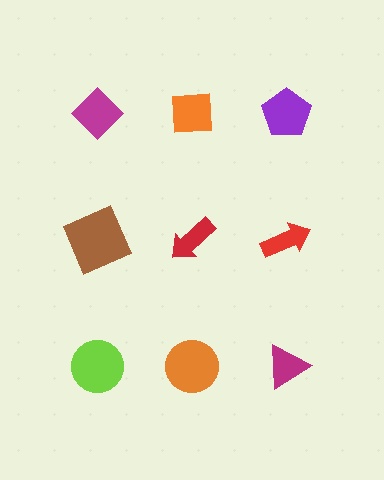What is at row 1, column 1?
A magenta diamond.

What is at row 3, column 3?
A magenta triangle.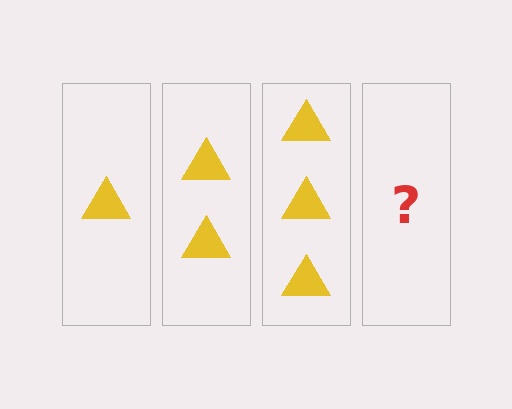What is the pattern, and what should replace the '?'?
The pattern is that each step adds one more triangle. The '?' should be 4 triangles.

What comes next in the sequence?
The next element should be 4 triangles.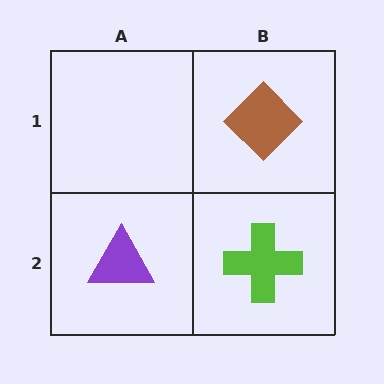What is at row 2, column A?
A purple triangle.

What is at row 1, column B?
A brown diamond.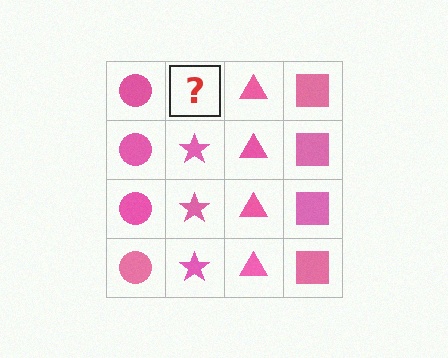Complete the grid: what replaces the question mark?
The question mark should be replaced with a pink star.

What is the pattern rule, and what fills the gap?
The rule is that each column has a consistent shape. The gap should be filled with a pink star.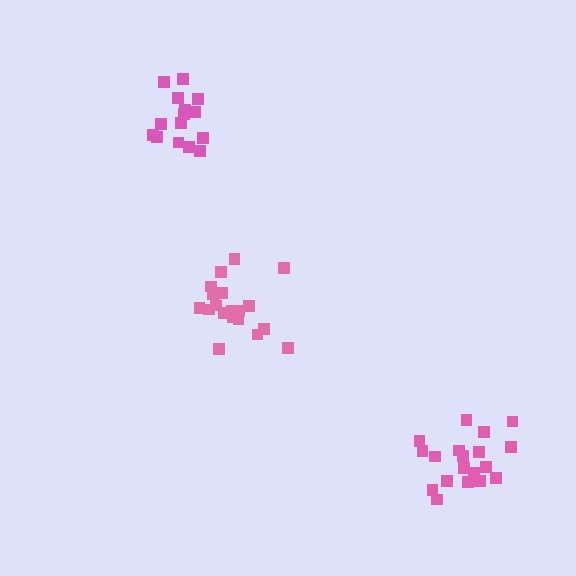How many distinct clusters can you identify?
There are 3 distinct clusters.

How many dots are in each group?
Group 1: 19 dots, Group 2: 15 dots, Group 3: 19 dots (53 total).